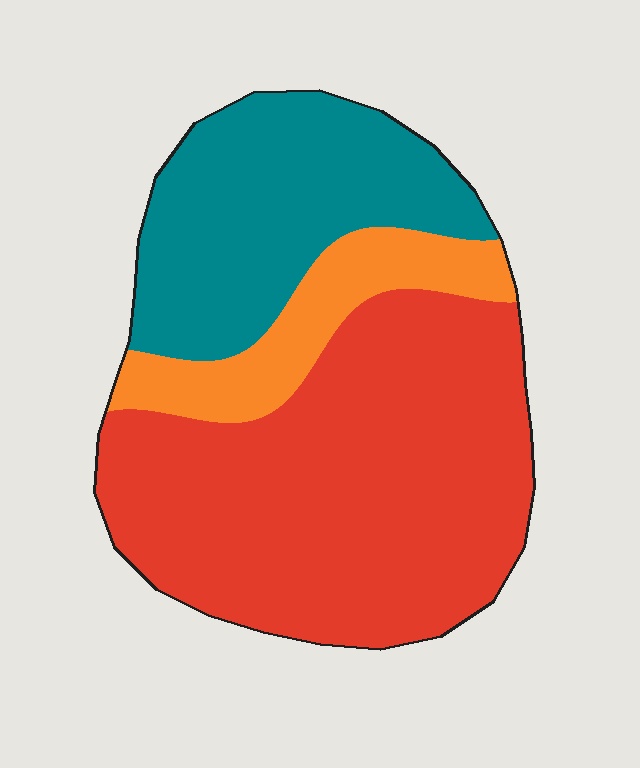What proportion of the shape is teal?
Teal covers about 30% of the shape.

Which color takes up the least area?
Orange, at roughly 15%.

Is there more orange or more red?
Red.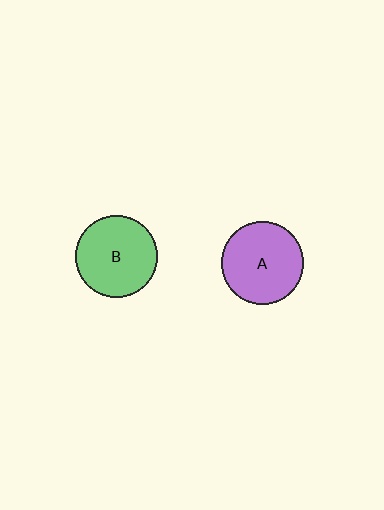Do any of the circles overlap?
No, none of the circles overlap.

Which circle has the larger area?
Circle A (purple).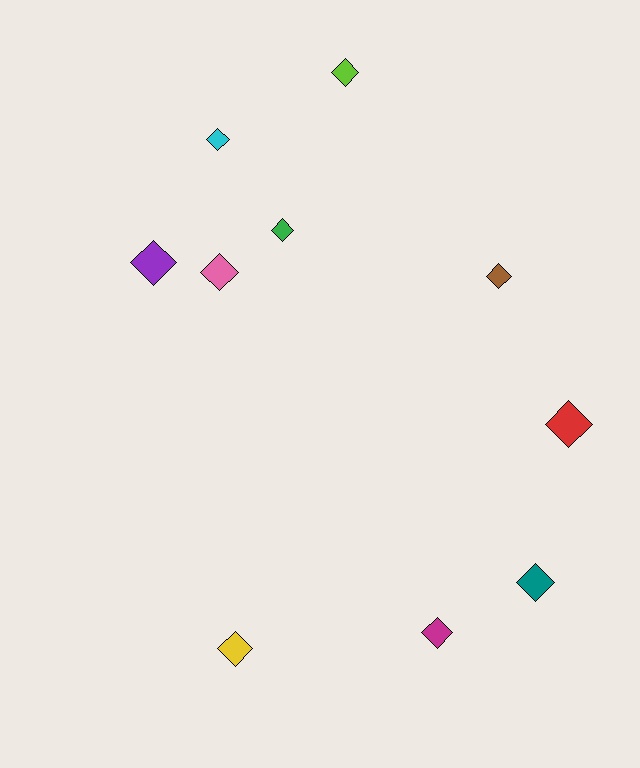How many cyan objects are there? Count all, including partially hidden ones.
There is 1 cyan object.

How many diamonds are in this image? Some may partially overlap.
There are 10 diamonds.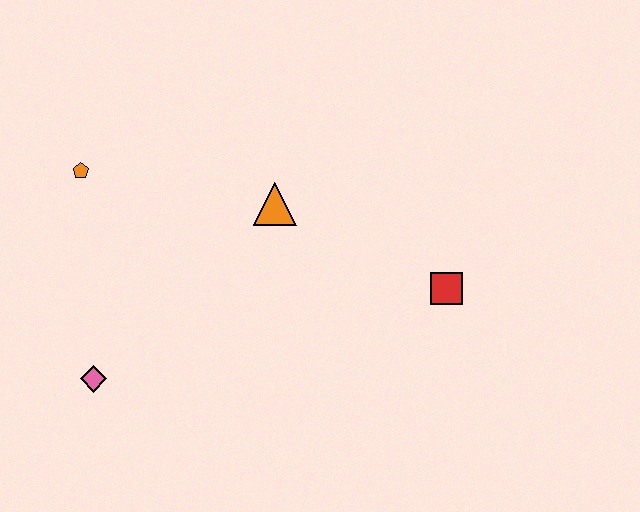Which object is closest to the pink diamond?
The orange pentagon is closest to the pink diamond.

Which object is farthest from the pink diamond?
The red square is farthest from the pink diamond.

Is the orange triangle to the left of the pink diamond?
No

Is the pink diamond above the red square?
No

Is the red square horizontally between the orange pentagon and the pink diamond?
No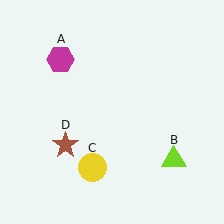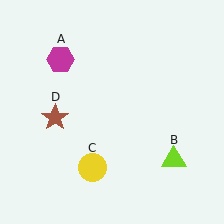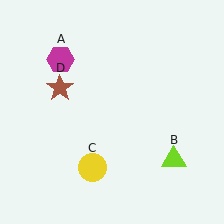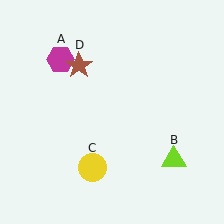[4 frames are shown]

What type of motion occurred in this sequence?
The brown star (object D) rotated clockwise around the center of the scene.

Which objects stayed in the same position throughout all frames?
Magenta hexagon (object A) and lime triangle (object B) and yellow circle (object C) remained stationary.